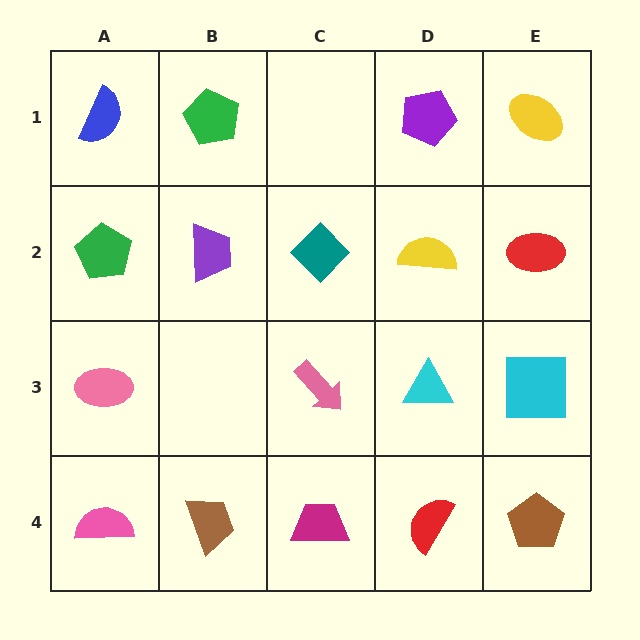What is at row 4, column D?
A red semicircle.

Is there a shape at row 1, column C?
No, that cell is empty.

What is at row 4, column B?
A brown trapezoid.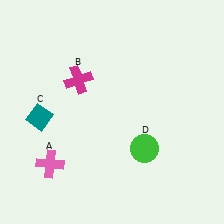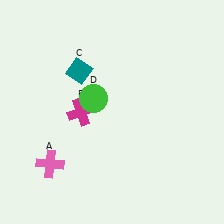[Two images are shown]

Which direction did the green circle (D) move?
The green circle (D) moved left.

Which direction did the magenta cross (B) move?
The magenta cross (B) moved down.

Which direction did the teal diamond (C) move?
The teal diamond (C) moved up.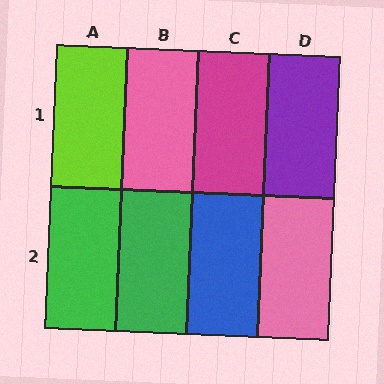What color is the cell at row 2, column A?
Green.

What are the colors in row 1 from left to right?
Lime, pink, magenta, purple.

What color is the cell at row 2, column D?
Pink.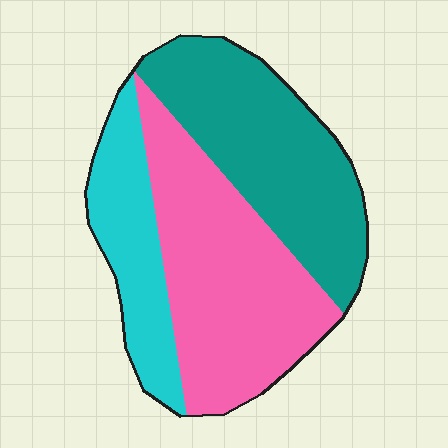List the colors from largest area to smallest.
From largest to smallest: pink, teal, cyan.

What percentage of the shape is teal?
Teal covers 37% of the shape.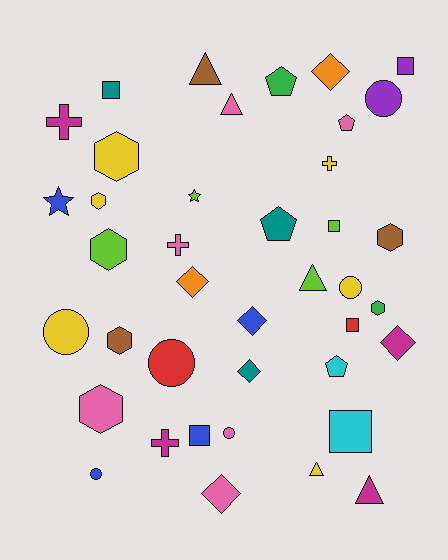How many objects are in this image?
There are 40 objects.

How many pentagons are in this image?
There are 4 pentagons.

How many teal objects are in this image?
There are 3 teal objects.